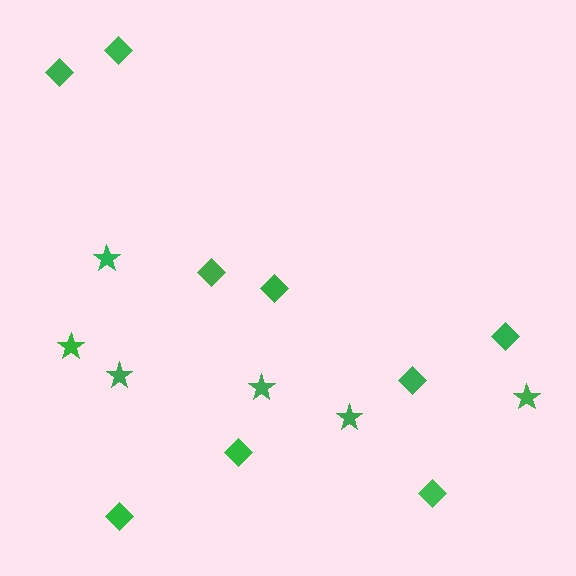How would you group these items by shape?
There are 2 groups: one group of diamonds (9) and one group of stars (6).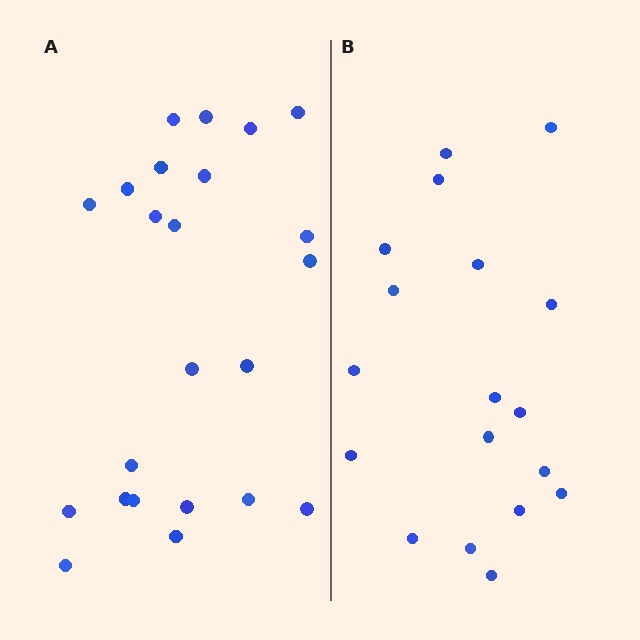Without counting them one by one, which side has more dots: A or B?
Region A (the left region) has more dots.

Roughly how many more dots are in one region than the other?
Region A has about 5 more dots than region B.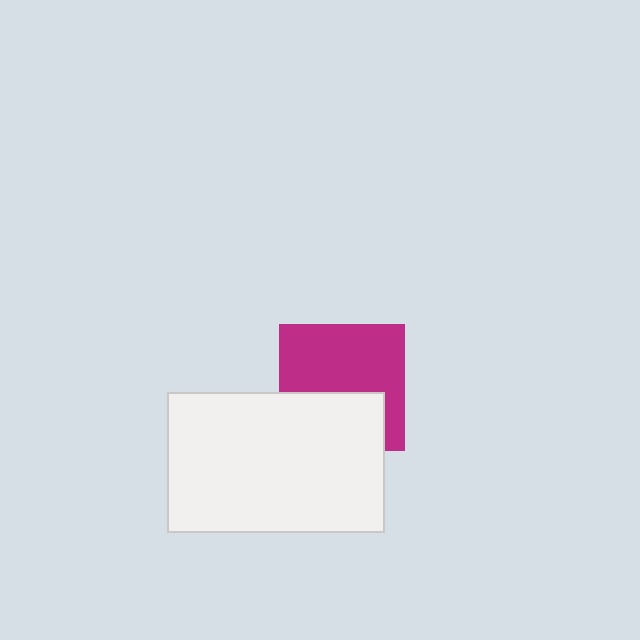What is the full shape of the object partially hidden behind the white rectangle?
The partially hidden object is a magenta square.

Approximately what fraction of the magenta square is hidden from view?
Roughly 39% of the magenta square is hidden behind the white rectangle.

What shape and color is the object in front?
The object in front is a white rectangle.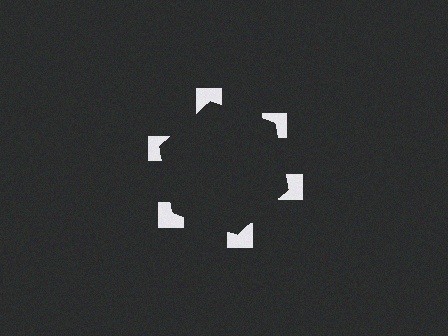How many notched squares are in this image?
There are 6 — one at each vertex of the illusory hexagon.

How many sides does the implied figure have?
6 sides.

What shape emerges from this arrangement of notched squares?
An illusory hexagon — its edges are inferred from the aligned wedge cuts in the notched squares, not physically drawn.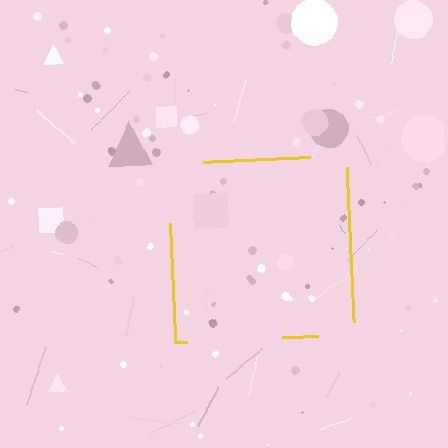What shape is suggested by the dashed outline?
The dashed outline suggests a square.